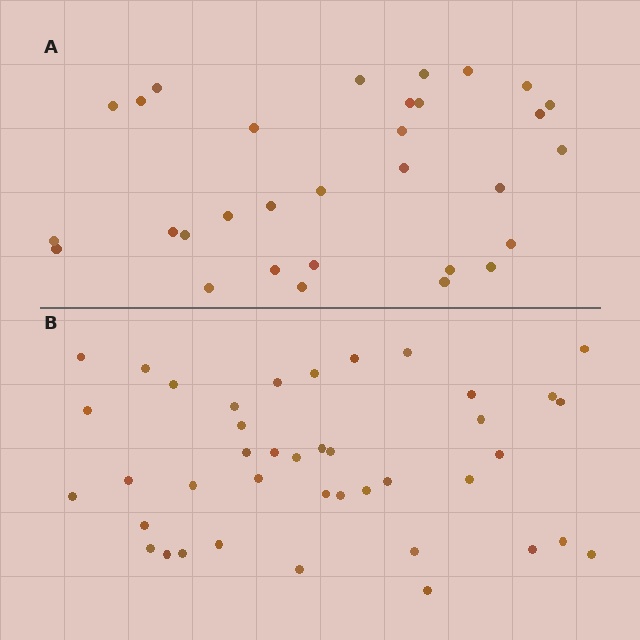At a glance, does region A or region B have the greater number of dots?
Region B (the bottom region) has more dots.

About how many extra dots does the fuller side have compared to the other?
Region B has roughly 10 or so more dots than region A.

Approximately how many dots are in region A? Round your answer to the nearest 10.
About 30 dots. (The exact count is 31, which rounds to 30.)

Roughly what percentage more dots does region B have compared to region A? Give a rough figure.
About 30% more.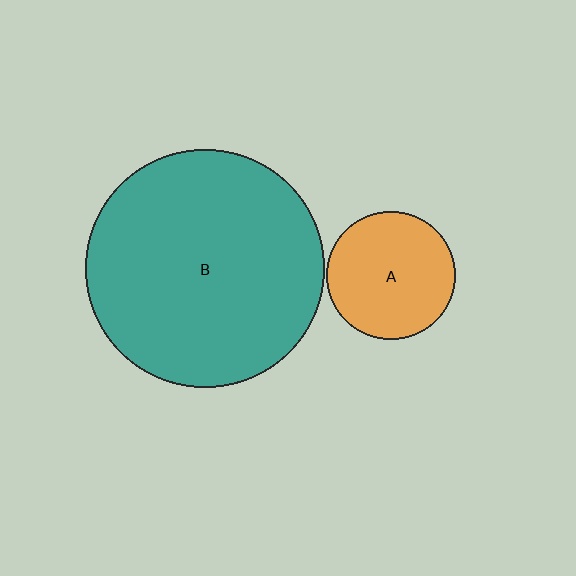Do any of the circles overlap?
No, none of the circles overlap.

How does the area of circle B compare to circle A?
Approximately 3.4 times.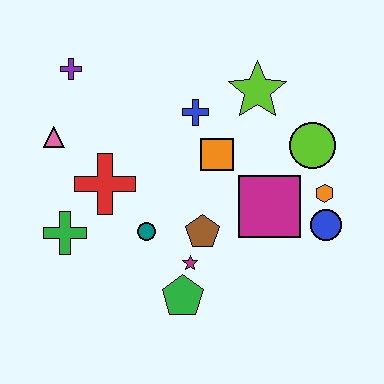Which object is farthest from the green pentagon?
The purple cross is farthest from the green pentagon.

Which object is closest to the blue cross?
The orange square is closest to the blue cross.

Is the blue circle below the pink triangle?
Yes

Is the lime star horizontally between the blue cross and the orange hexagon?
Yes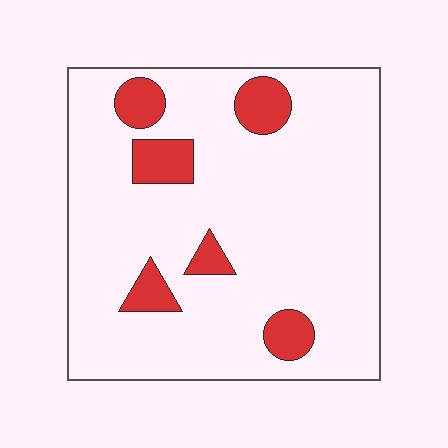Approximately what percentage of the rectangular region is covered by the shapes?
Approximately 15%.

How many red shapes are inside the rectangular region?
6.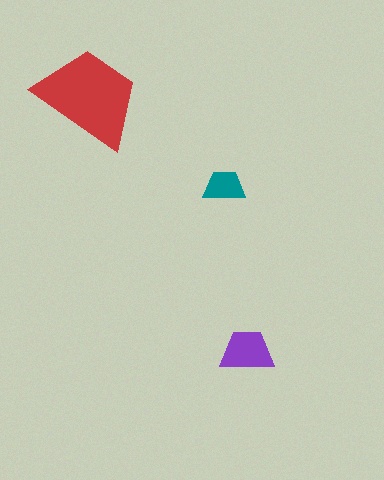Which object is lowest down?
The purple trapezoid is bottommost.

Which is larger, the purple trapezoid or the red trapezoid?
The red one.